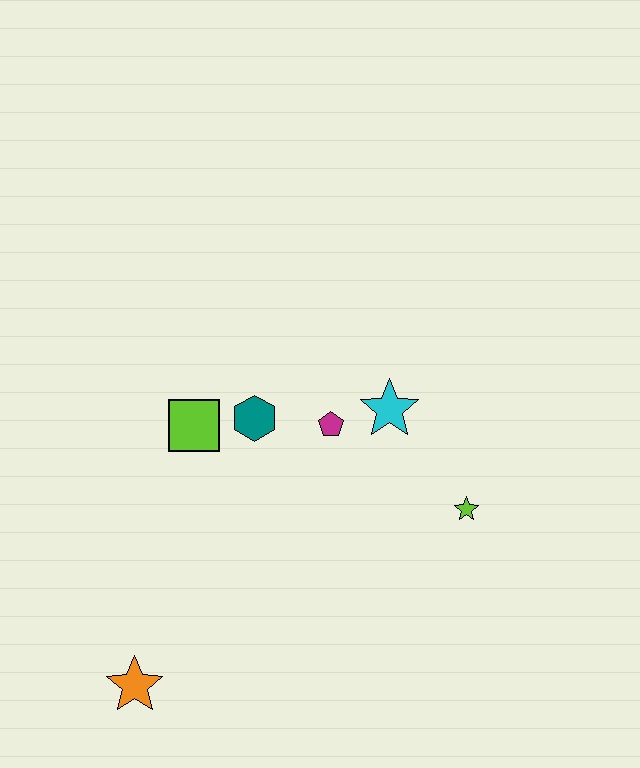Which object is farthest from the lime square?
The lime star is farthest from the lime square.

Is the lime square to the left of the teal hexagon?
Yes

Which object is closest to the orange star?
The lime square is closest to the orange star.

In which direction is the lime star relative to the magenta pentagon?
The lime star is to the right of the magenta pentagon.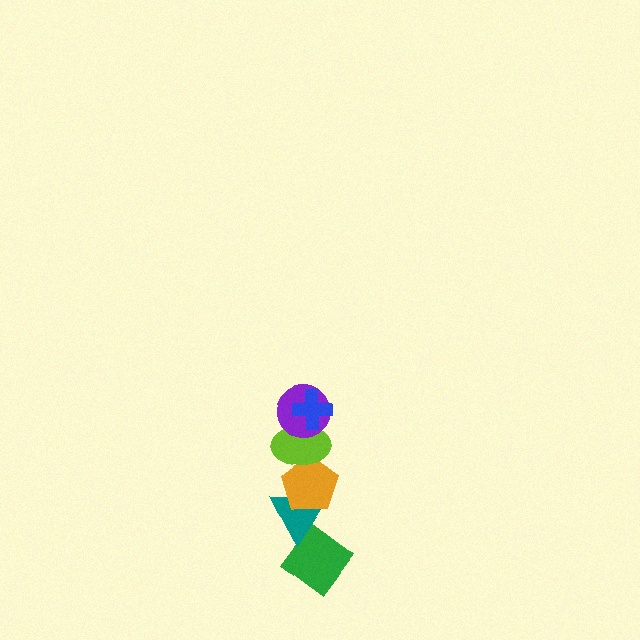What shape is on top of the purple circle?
The blue cross is on top of the purple circle.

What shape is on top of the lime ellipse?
The purple circle is on top of the lime ellipse.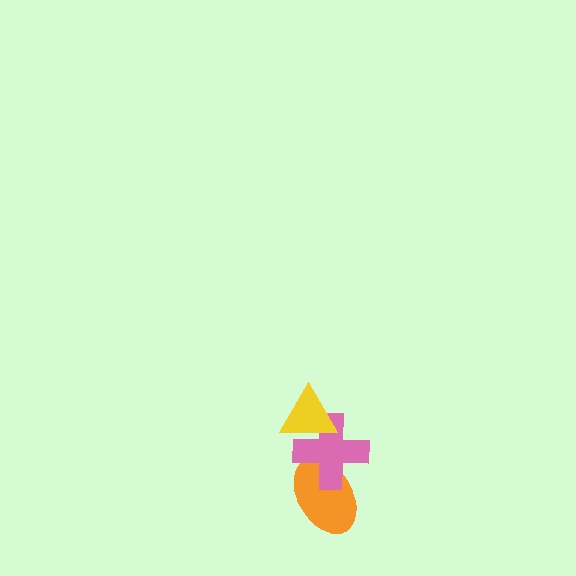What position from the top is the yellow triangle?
The yellow triangle is 1st from the top.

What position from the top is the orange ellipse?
The orange ellipse is 3rd from the top.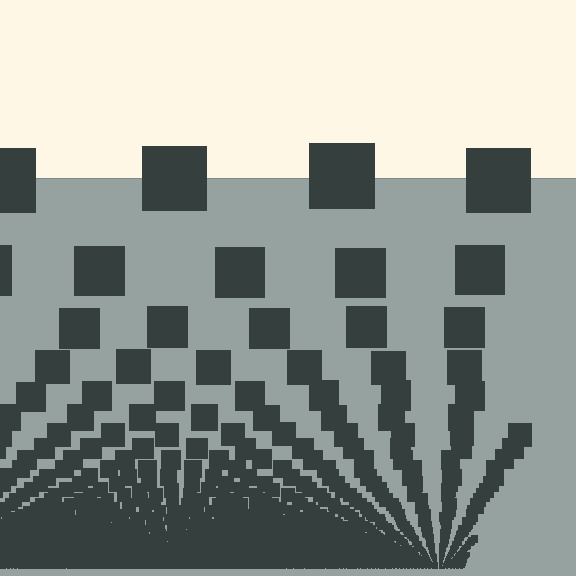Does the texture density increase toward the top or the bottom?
Density increases toward the bottom.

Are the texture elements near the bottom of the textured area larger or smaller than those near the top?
Smaller. The gradient is inverted — elements near the bottom are smaller and denser.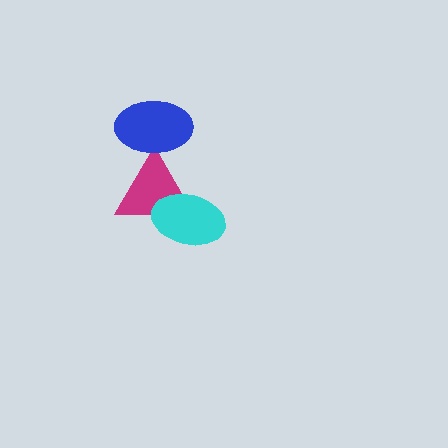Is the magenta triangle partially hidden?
Yes, it is partially covered by another shape.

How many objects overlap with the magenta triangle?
2 objects overlap with the magenta triangle.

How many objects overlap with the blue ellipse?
1 object overlaps with the blue ellipse.